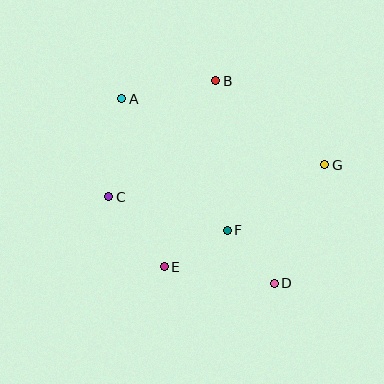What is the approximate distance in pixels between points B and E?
The distance between B and E is approximately 193 pixels.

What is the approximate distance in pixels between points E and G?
The distance between E and G is approximately 190 pixels.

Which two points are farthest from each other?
Points A and D are farthest from each other.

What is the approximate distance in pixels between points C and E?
The distance between C and E is approximately 89 pixels.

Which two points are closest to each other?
Points D and F are closest to each other.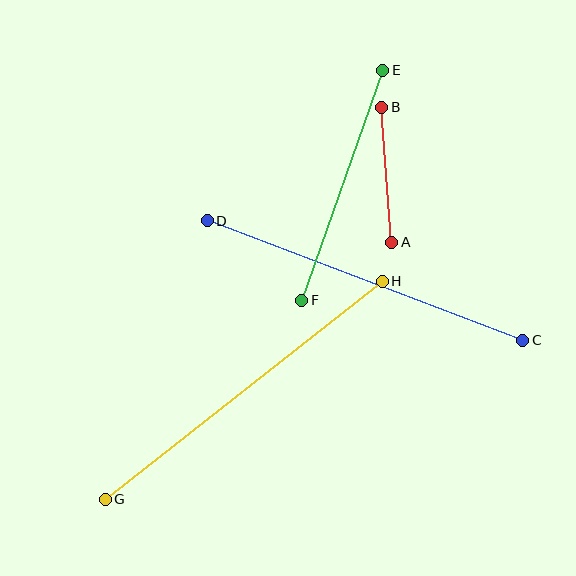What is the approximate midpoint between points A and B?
The midpoint is at approximately (387, 175) pixels.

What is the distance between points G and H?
The distance is approximately 353 pixels.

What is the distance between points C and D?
The distance is approximately 337 pixels.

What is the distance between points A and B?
The distance is approximately 136 pixels.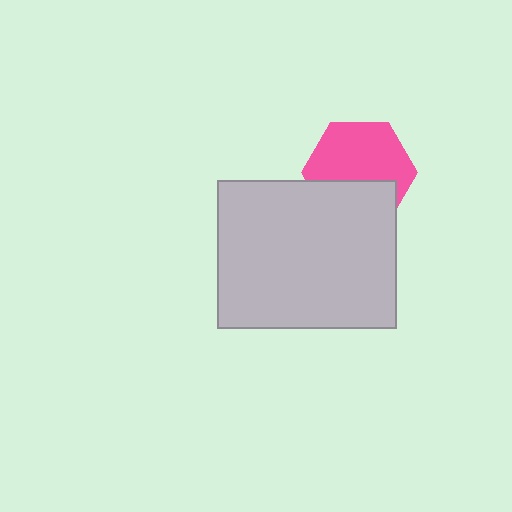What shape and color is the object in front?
The object in front is a light gray rectangle.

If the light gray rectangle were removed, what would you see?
You would see the complete pink hexagon.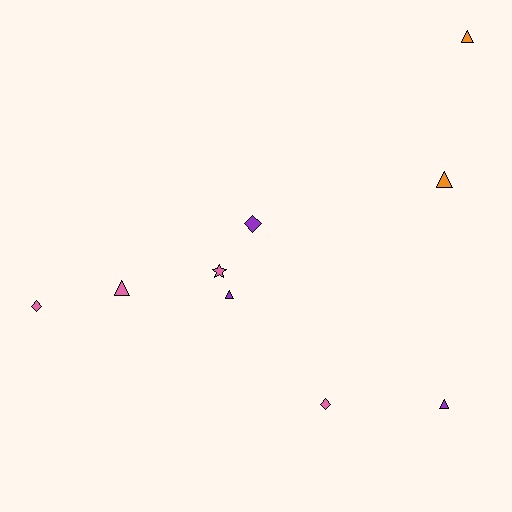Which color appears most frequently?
Pink, with 4 objects.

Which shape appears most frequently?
Triangle, with 5 objects.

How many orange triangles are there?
There are 2 orange triangles.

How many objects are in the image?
There are 9 objects.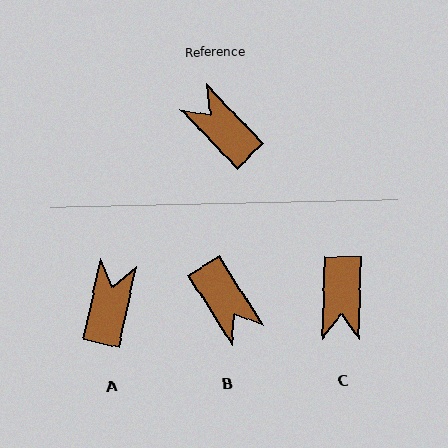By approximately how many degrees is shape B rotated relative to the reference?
Approximately 169 degrees counter-clockwise.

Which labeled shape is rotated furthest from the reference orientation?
B, about 169 degrees away.